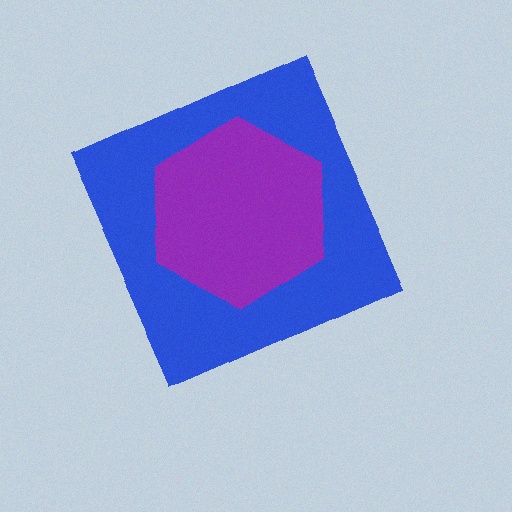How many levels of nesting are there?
2.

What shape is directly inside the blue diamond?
The purple hexagon.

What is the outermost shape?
The blue diamond.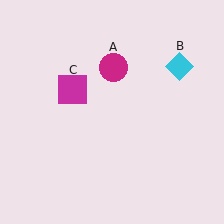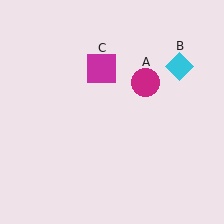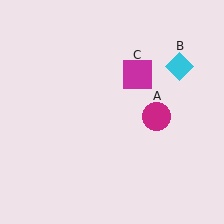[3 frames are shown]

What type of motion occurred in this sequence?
The magenta circle (object A), magenta square (object C) rotated clockwise around the center of the scene.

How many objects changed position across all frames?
2 objects changed position: magenta circle (object A), magenta square (object C).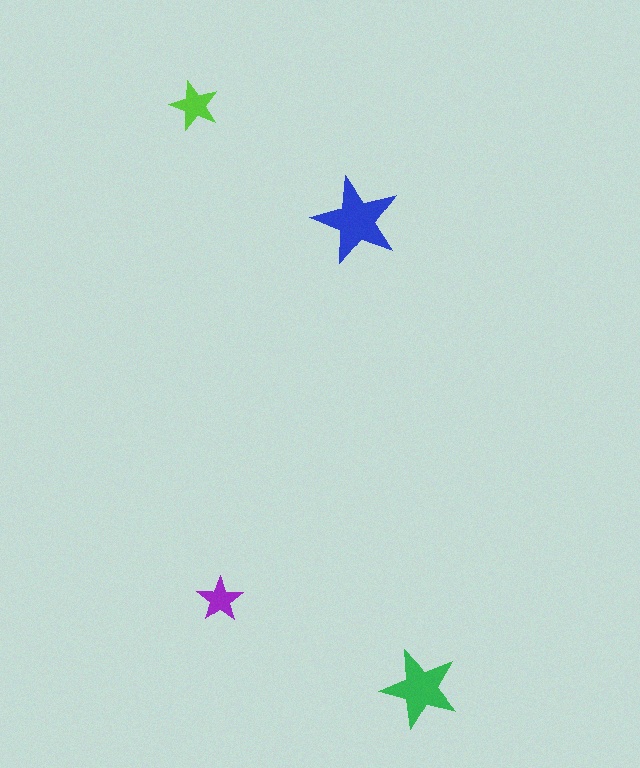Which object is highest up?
The lime star is topmost.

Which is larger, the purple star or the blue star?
The blue one.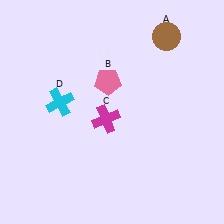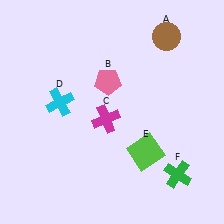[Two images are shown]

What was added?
A lime square (E), a green cross (F) were added in Image 2.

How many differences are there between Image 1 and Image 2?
There are 2 differences between the two images.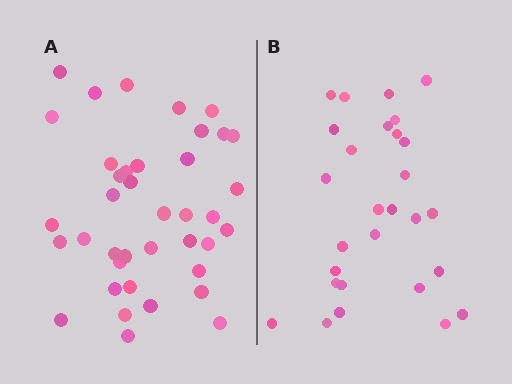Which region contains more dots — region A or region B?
Region A (the left region) has more dots.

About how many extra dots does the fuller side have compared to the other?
Region A has roughly 12 or so more dots than region B.